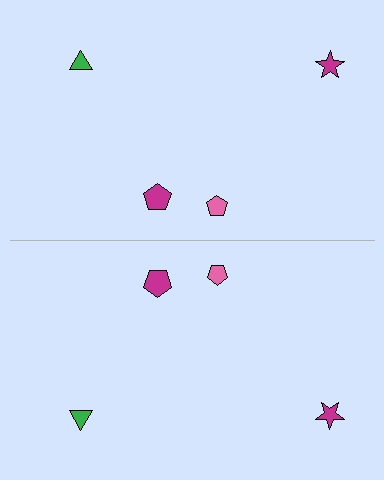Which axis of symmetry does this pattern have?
The pattern has a horizontal axis of symmetry running through the center of the image.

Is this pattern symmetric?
Yes, this pattern has bilateral (reflection) symmetry.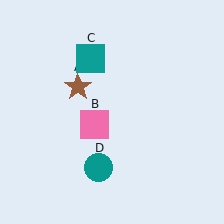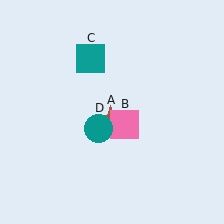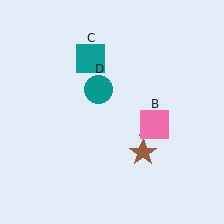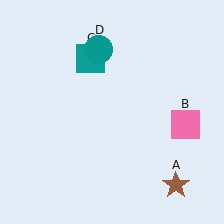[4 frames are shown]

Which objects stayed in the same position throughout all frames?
Teal square (object C) remained stationary.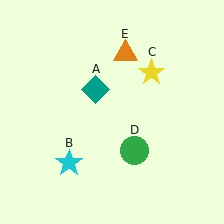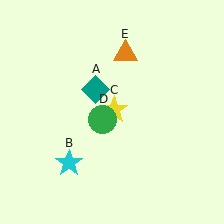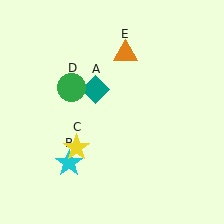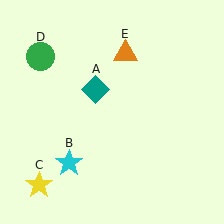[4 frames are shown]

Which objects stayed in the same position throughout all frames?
Teal diamond (object A) and cyan star (object B) and orange triangle (object E) remained stationary.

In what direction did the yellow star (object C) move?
The yellow star (object C) moved down and to the left.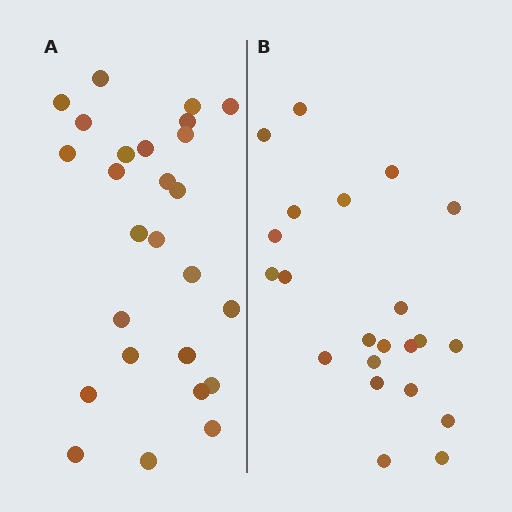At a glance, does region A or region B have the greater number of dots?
Region A (the left region) has more dots.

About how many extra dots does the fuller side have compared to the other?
Region A has about 4 more dots than region B.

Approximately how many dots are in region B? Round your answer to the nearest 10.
About 20 dots. (The exact count is 22, which rounds to 20.)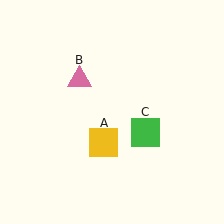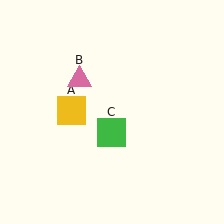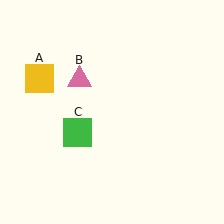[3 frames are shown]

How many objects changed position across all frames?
2 objects changed position: yellow square (object A), green square (object C).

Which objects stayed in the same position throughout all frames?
Pink triangle (object B) remained stationary.